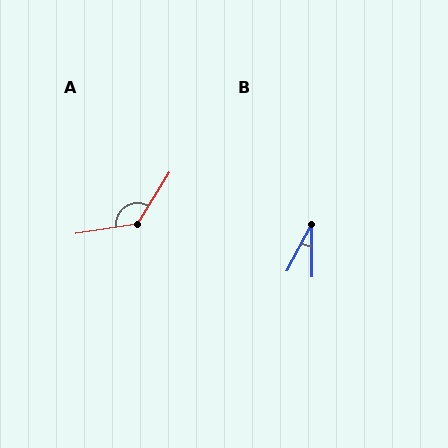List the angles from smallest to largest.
B (27°), A (131°).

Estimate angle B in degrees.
Approximately 27 degrees.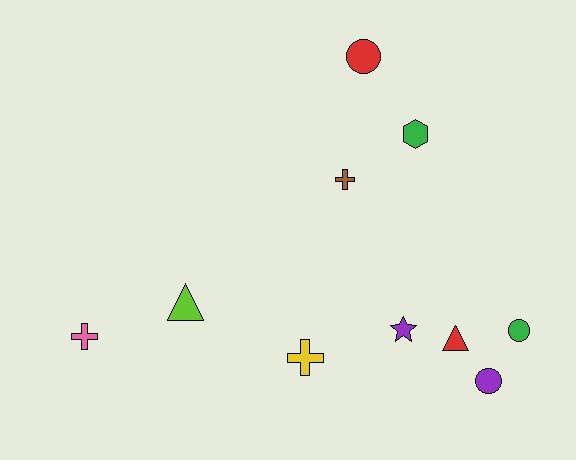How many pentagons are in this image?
There are no pentagons.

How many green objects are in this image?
There are 2 green objects.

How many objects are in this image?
There are 10 objects.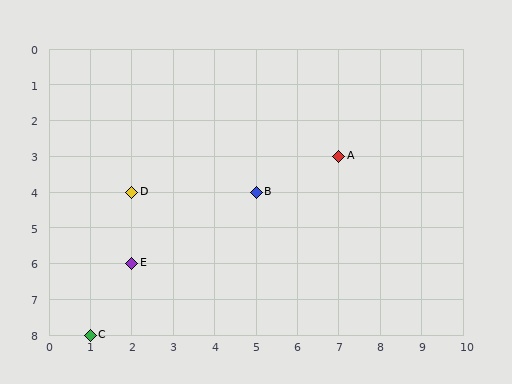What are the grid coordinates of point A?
Point A is at grid coordinates (7, 3).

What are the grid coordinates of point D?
Point D is at grid coordinates (2, 4).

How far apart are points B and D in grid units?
Points B and D are 3 columns apart.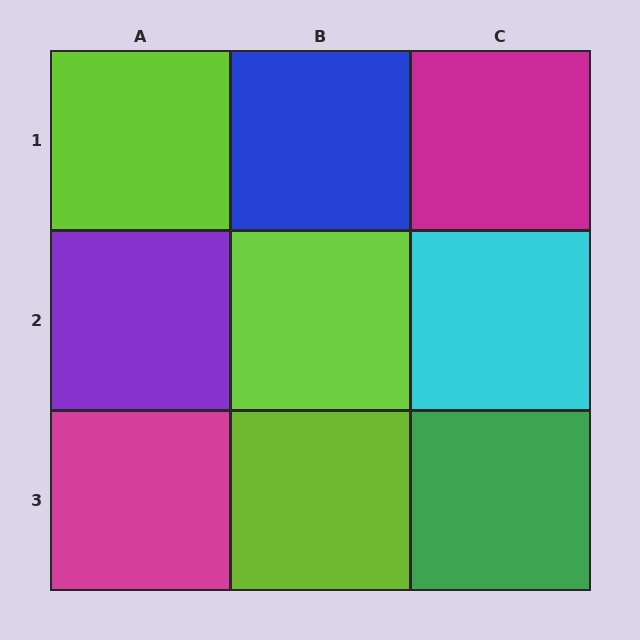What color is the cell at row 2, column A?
Purple.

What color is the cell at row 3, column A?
Magenta.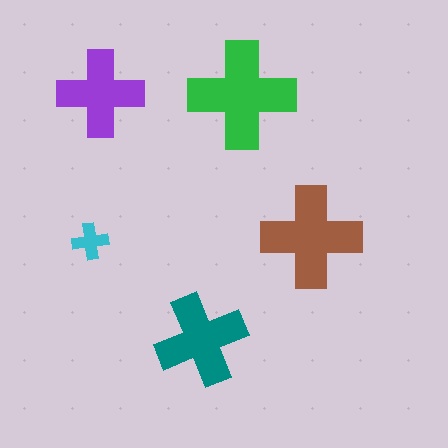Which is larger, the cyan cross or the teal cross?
The teal one.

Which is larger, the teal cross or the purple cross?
The teal one.